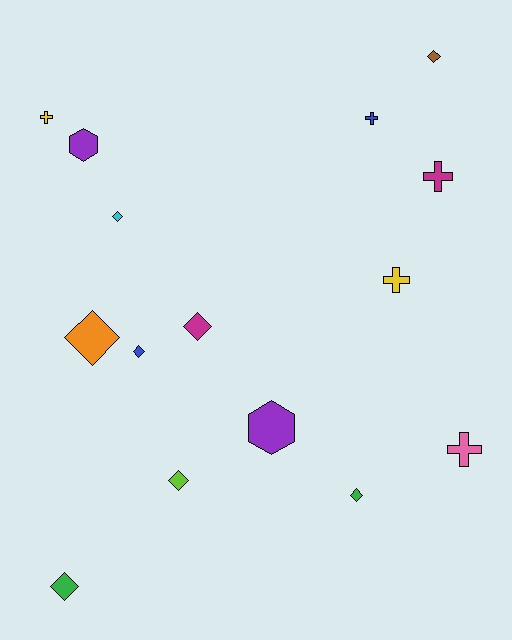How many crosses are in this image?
There are 5 crosses.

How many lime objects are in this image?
There is 1 lime object.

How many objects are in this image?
There are 15 objects.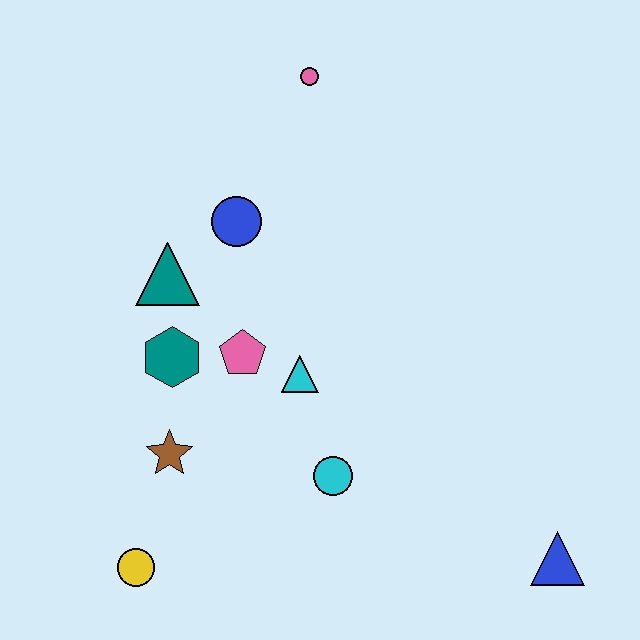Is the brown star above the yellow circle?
Yes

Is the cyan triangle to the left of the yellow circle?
No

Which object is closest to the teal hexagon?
The pink pentagon is closest to the teal hexagon.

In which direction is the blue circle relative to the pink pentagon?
The blue circle is above the pink pentagon.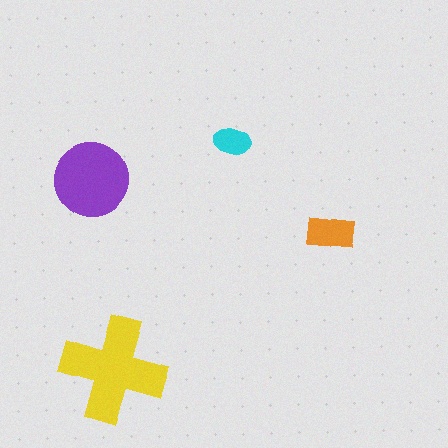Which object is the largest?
The yellow cross.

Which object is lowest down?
The yellow cross is bottommost.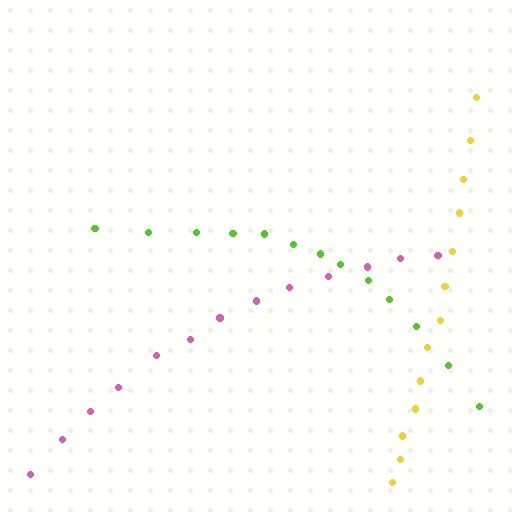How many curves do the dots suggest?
There are 3 distinct paths.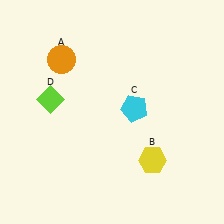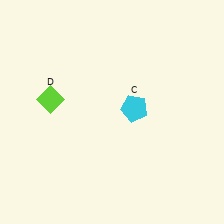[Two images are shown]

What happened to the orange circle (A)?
The orange circle (A) was removed in Image 2. It was in the top-left area of Image 1.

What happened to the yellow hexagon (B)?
The yellow hexagon (B) was removed in Image 2. It was in the bottom-right area of Image 1.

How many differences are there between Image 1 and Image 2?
There are 2 differences between the two images.